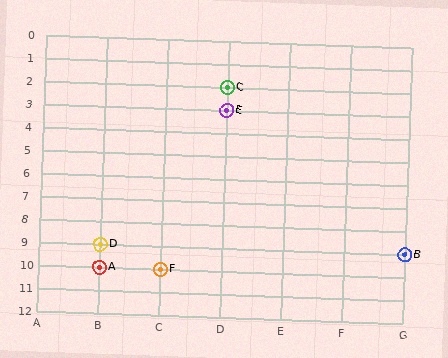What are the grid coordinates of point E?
Point E is at grid coordinates (D, 3).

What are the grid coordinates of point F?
Point F is at grid coordinates (C, 10).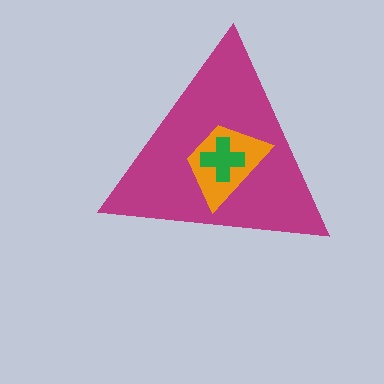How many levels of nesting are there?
3.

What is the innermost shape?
The green cross.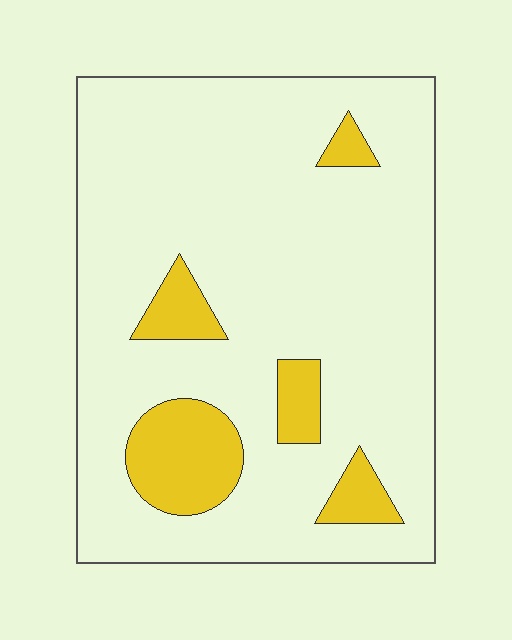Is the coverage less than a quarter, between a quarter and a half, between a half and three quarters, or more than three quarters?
Less than a quarter.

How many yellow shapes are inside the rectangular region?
5.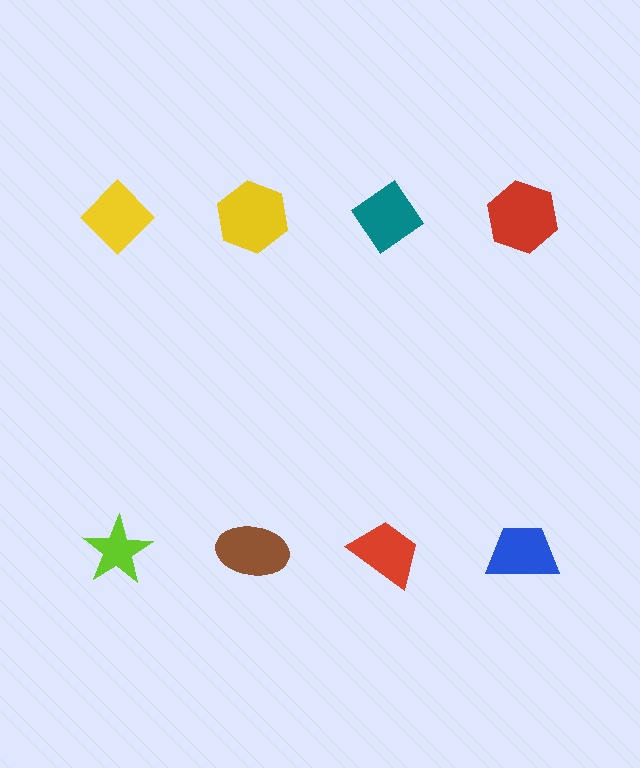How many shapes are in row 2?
4 shapes.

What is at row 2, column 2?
A brown ellipse.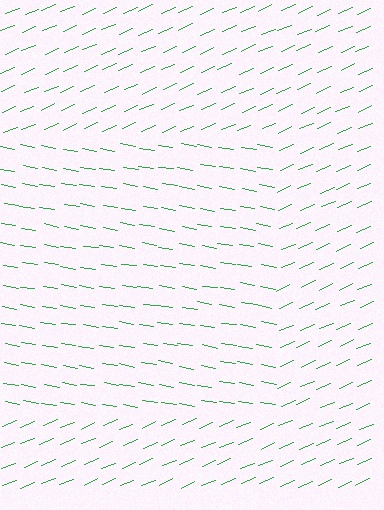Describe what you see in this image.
The image is filled with small green line segments. A rectangle region in the image has lines oriented differently from the surrounding lines, creating a visible texture boundary.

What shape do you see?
I see a rectangle.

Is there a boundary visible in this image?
Yes, there is a texture boundary formed by a change in line orientation.